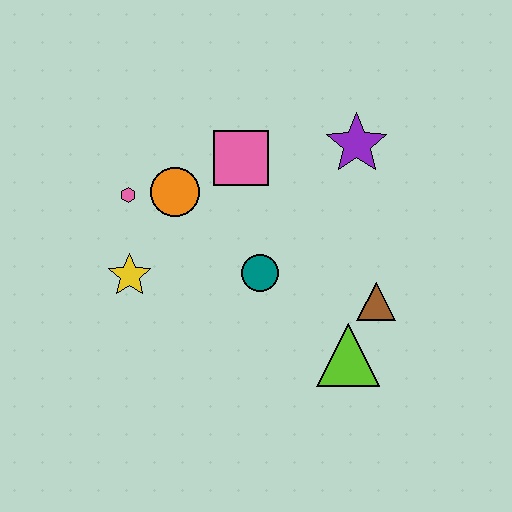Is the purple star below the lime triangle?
No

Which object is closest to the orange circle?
The pink hexagon is closest to the orange circle.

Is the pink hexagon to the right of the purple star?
No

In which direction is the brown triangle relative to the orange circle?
The brown triangle is to the right of the orange circle.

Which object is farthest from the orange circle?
The lime triangle is farthest from the orange circle.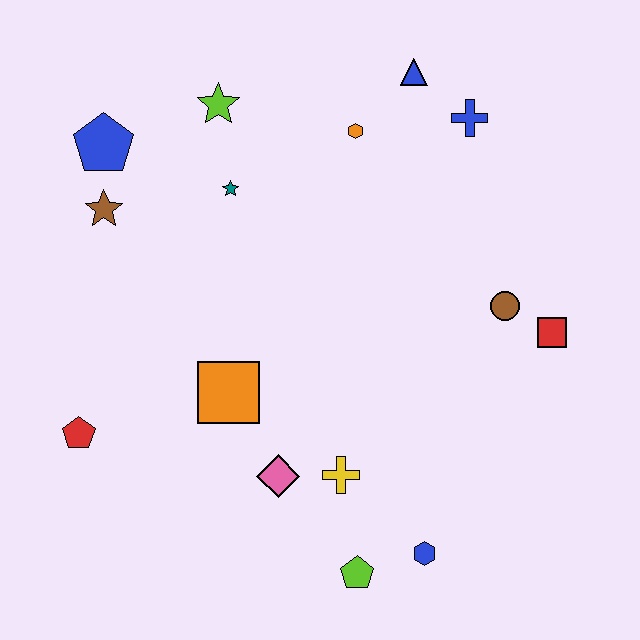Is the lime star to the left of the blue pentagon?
No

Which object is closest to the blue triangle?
The blue cross is closest to the blue triangle.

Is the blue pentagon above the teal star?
Yes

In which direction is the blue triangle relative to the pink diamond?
The blue triangle is above the pink diamond.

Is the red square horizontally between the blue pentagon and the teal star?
No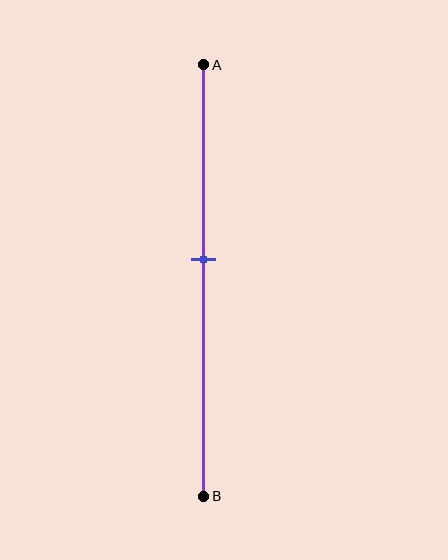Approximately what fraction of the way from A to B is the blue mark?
The blue mark is approximately 45% of the way from A to B.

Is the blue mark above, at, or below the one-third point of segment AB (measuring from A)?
The blue mark is below the one-third point of segment AB.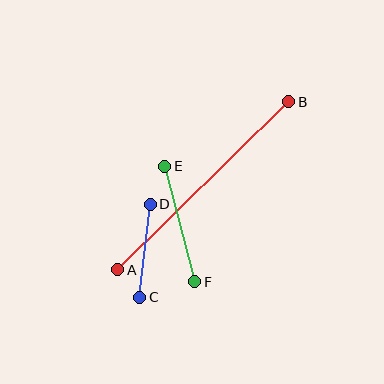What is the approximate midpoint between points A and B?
The midpoint is at approximately (203, 186) pixels.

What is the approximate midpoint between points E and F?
The midpoint is at approximately (180, 224) pixels.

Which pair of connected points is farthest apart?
Points A and B are farthest apart.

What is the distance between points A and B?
The distance is approximately 239 pixels.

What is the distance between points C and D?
The distance is approximately 94 pixels.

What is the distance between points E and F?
The distance is approximately 119 pixels.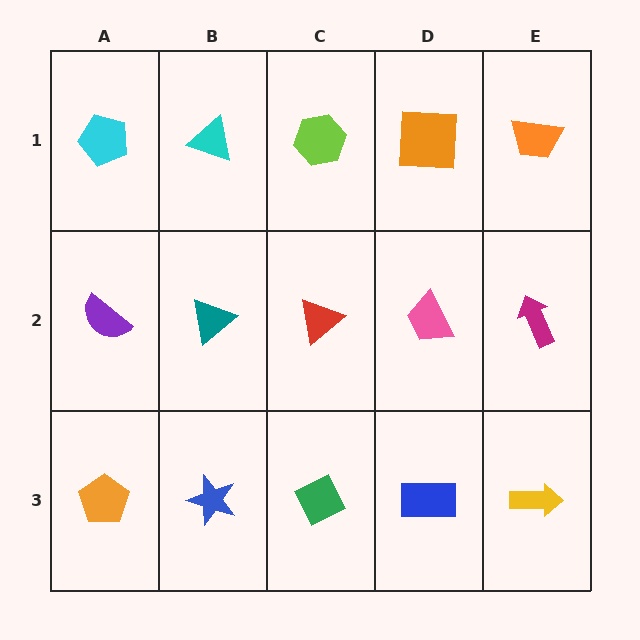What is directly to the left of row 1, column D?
A lime hexagon.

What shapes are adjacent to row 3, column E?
A magenta arrow (row 2, column E), a blue rectangle (row 3, column D).